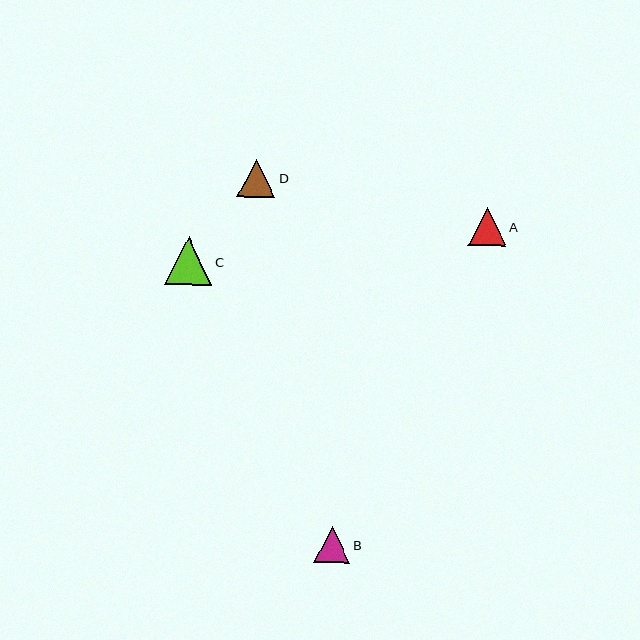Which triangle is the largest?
Triangle C is the largest with a size of approximately 48 pixels.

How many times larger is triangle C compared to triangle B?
Triangle C is approximately 1.3 times the size of triangle B.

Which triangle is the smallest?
Triangle B is the smallest with a size of approximately 36 pixels.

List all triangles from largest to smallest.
From largest to smallest: C, D, A, B.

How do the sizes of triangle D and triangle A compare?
Triangle D and triangle A are approximately the same size.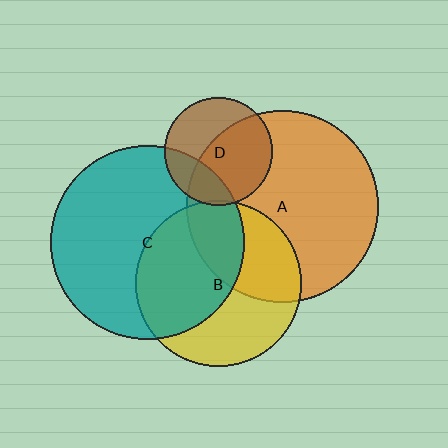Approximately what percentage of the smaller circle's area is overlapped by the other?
Approximately 25%.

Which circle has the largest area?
Circle C (teal).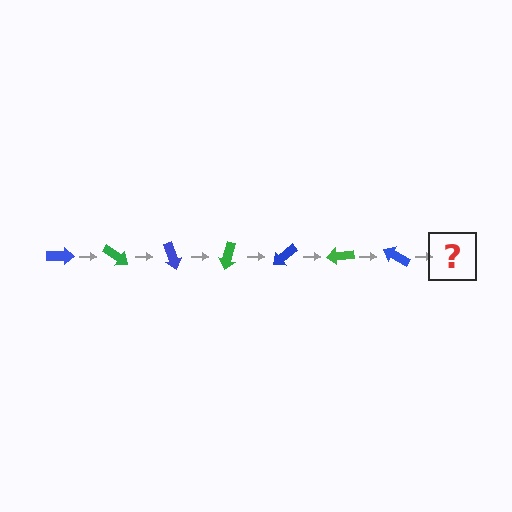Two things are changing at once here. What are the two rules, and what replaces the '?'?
The two rules are that it rotates 35 degrees each step and the color cycles through blue and green. The '?' should be a green arrow, rotated 245 degrees from the start.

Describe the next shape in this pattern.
It should be a green arrow, rotated 245 degrees from the start.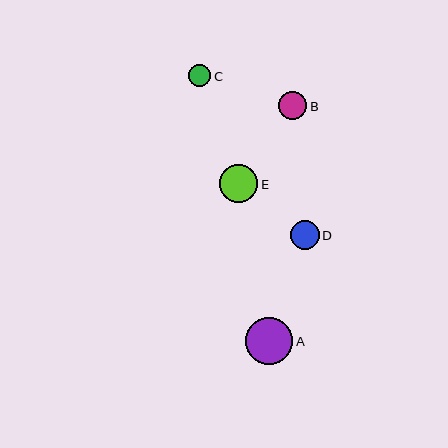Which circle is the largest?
Circle A is the largest with a size of approximately 47 pixels.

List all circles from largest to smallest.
From largest to smallest: A, E, D, B, C.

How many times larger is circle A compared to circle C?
Circle A is approximately 2.1 times the size of circle C.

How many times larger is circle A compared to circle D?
Circle A is approximately 1.6 times the size of circle D.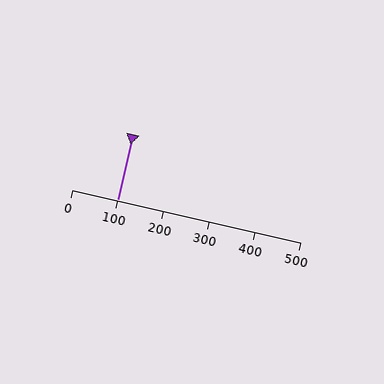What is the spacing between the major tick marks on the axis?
The major ticks are spaced 100 apart.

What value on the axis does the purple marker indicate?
The marker indicates approximately 100.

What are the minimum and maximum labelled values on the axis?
The axis runs from 0 to 500.